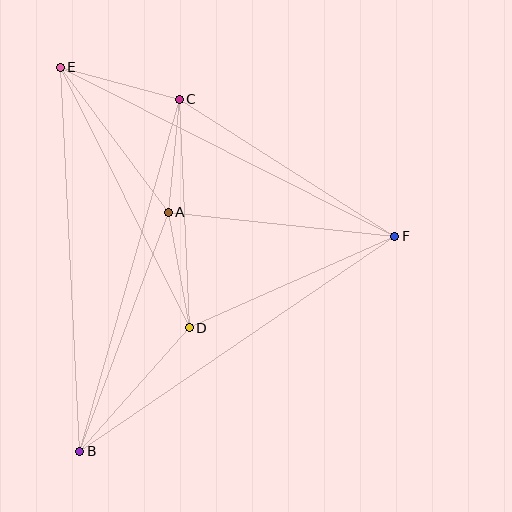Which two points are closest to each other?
Points A and C are closest to each other.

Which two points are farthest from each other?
Points B and E are farthest from each other.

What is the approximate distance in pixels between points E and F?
The distance between E and F is approximately 375 pixels.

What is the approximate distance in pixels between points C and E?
The distance between C and E is approximately 123 pixels.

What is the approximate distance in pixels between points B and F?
The distance between B and F is approximately 381 pixels.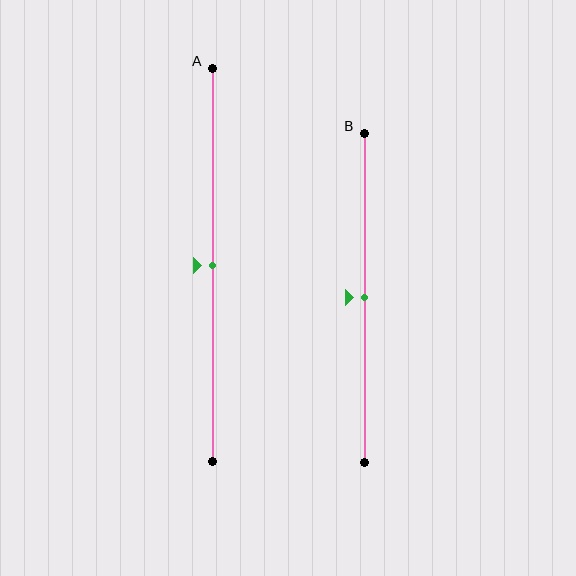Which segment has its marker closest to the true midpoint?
Segment A has its marker closest to the true midpoint.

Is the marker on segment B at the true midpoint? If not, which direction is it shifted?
Yes, the marker on segment B is at the true midpoint.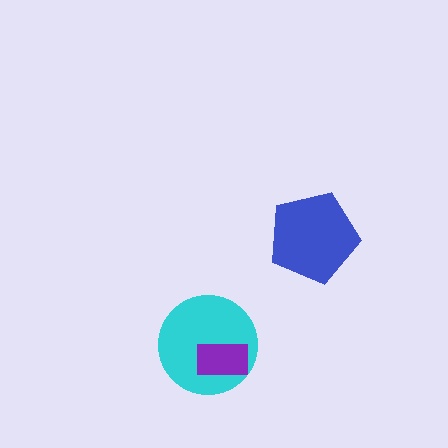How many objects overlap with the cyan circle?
1 object overlaps with the cyan circle.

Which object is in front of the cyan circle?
The purple rectangle is in front of the cyan circle.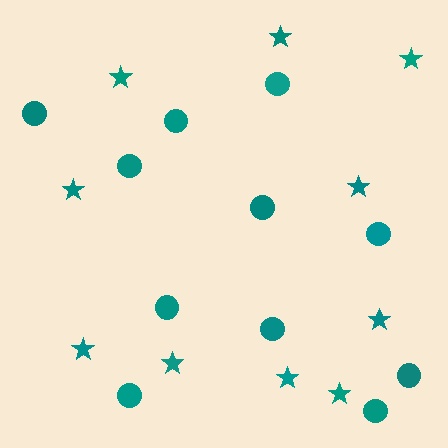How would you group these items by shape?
There are 2 groups: one group of stars (10) and one group of circles (11).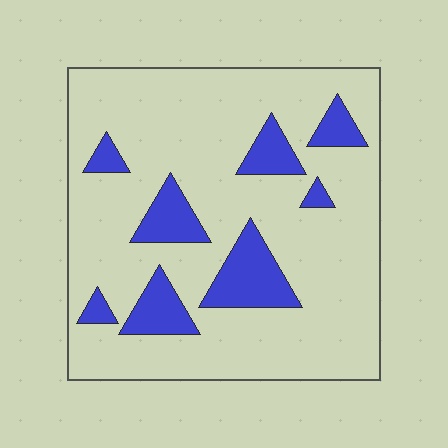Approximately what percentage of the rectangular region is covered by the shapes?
Approximately 20%.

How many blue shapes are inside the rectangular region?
8.